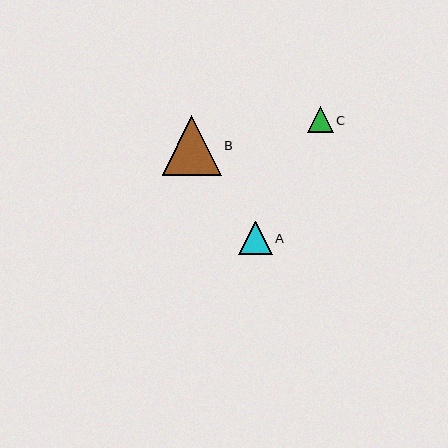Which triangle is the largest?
Triangle B is the largest with a size of approximately 59 pixels.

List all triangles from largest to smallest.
From largest to smallest: B, A, C.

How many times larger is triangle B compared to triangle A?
Triangle B is approximately 1.8 times the size of triangle A.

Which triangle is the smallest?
Triangle C is the smallest with a size of approximately 26 pixels.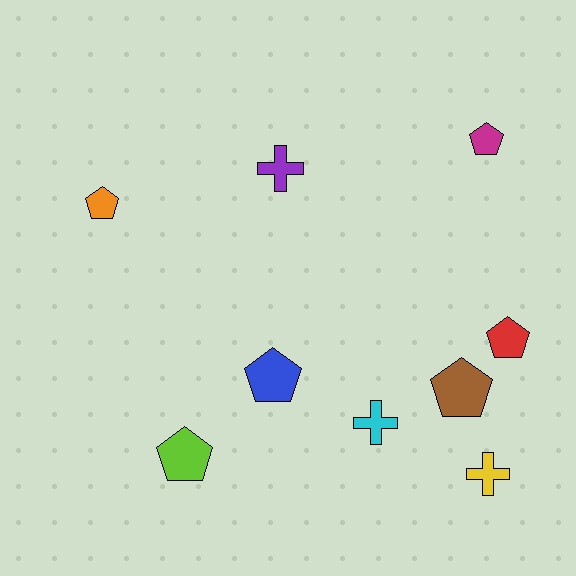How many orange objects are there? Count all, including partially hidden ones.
There is 1 orange object.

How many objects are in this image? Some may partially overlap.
There are 9 objects.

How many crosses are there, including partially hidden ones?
There are 3 crosses.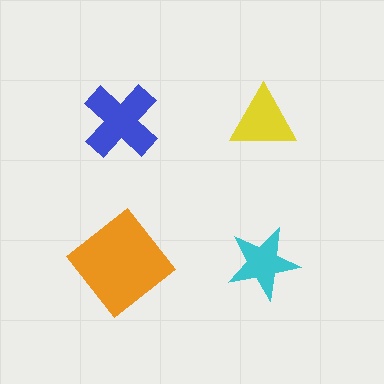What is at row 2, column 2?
A cyan star.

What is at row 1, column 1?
A blue cross.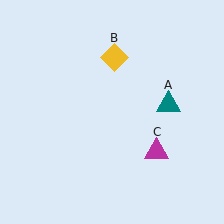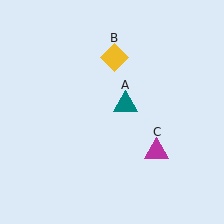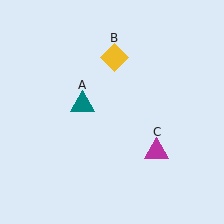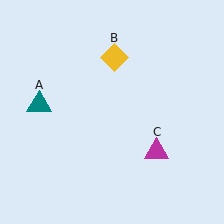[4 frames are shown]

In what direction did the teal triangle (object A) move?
The teal triangle (object A) moved left.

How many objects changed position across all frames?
1 object changed position: teal triangle (object A).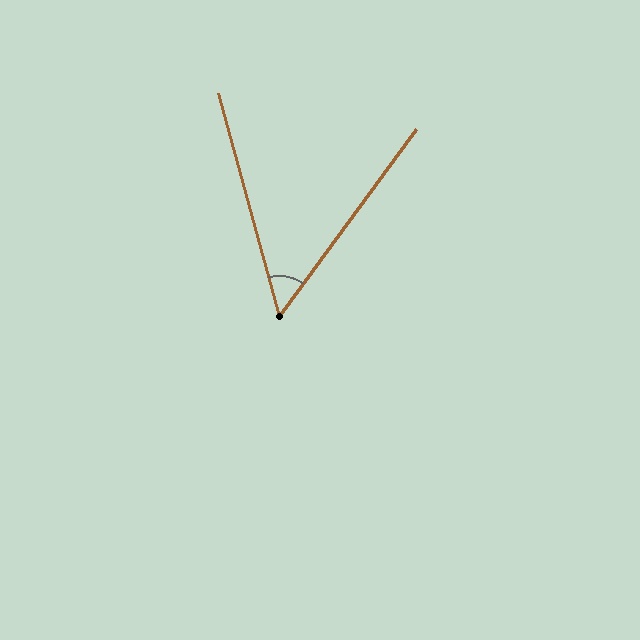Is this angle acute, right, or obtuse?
It is acute.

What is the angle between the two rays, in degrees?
Approximately 51 degrees.